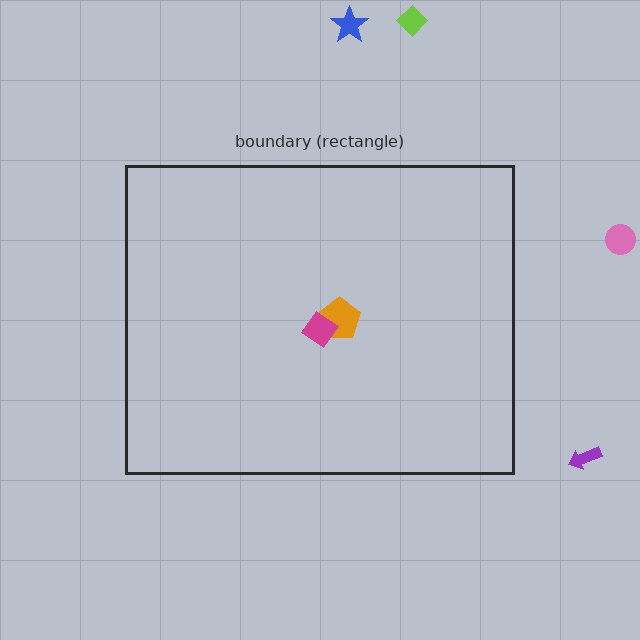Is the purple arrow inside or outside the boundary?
Outside.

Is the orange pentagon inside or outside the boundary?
Inside.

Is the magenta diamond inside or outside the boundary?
Inside.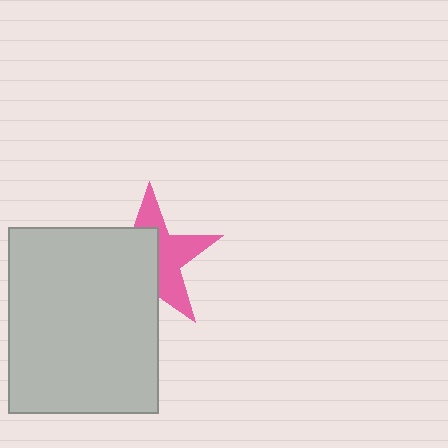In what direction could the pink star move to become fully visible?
The pink star could move toward the upper-right. That would shift it out from behind the light gray rectangle entirely.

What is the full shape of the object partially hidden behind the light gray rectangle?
The partially hidden object is a pink star.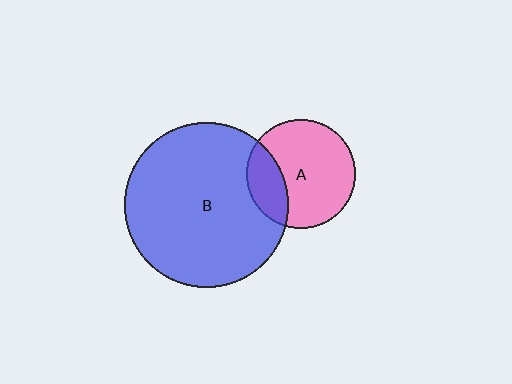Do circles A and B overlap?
Yes.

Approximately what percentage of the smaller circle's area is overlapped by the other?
Approximately 25%.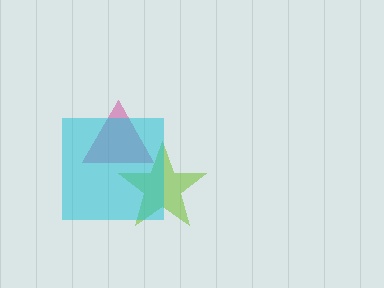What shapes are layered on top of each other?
The layered shapes are: a lime star, a magenta triangle, a cyan square.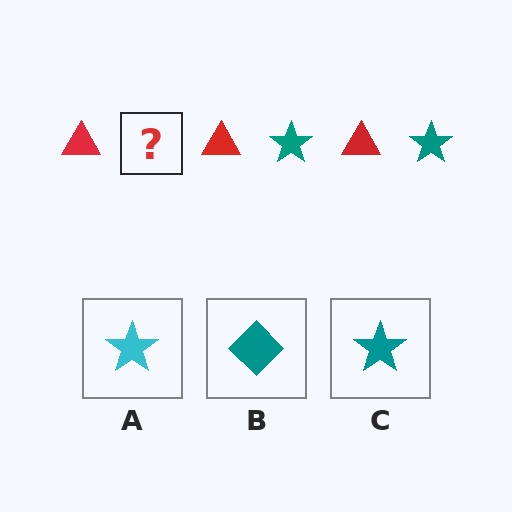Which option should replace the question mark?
Option C.